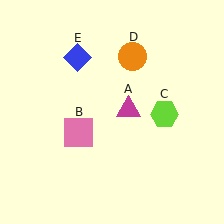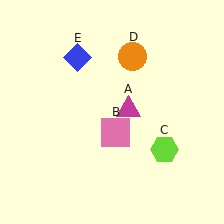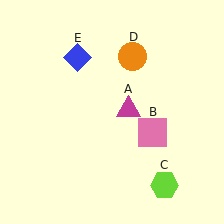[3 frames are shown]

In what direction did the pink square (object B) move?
The pink square (object B) moved right.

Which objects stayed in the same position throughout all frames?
Magenta triangle (object A) and orange circle (object D) and blue diamond (object E) remained stationary.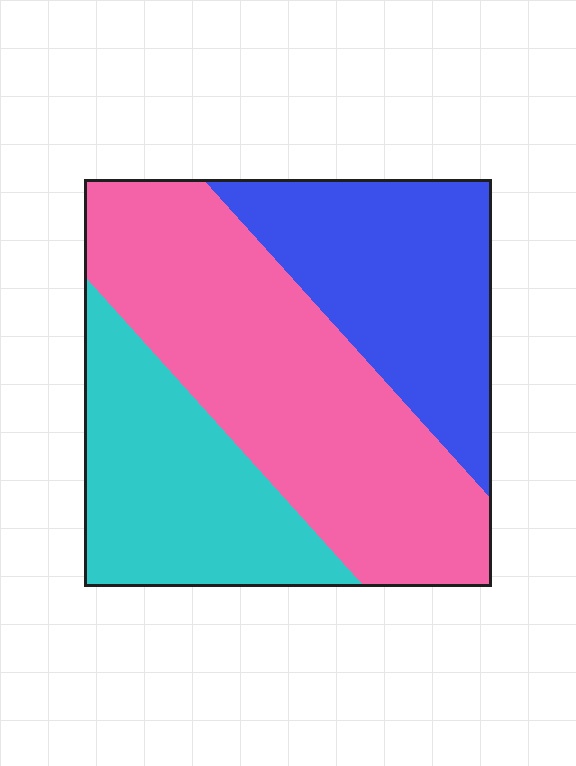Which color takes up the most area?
Pink, at roughly 45%.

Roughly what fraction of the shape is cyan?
Cyan covers about 25% of the shape.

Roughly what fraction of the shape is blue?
Blue covers around 30% of the shape.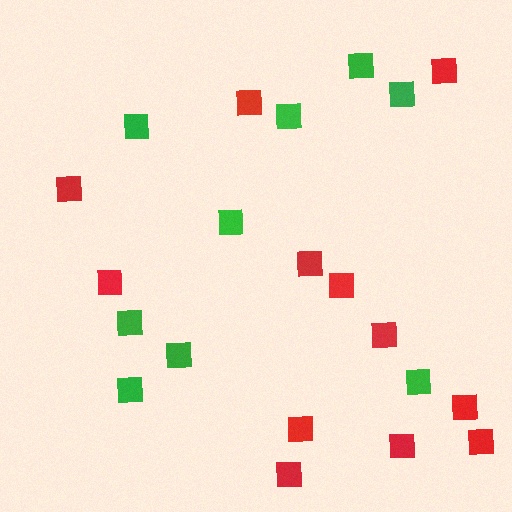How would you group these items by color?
There are 2 groups: one group of red squares (12) and one group of green squares (9).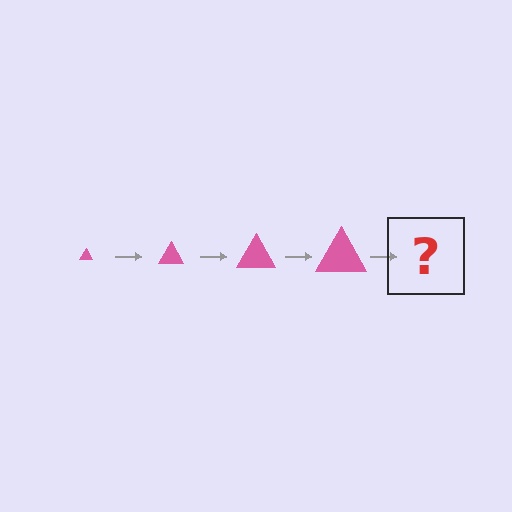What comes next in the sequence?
The next element should be a pink triangle, larger than the previous one.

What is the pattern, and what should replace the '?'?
The pattern is that the triangle gets progressively larger each step. The '?' should be a pink triangle, larger than the previous one.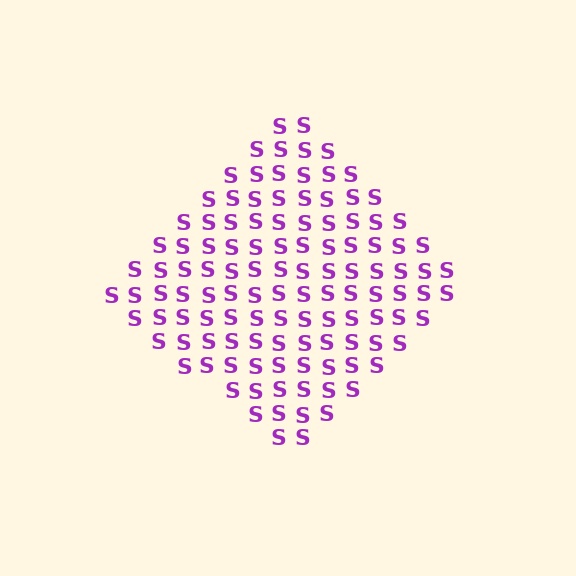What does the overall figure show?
The overall figure shows a diamond.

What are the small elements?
The small elements are letter S's.